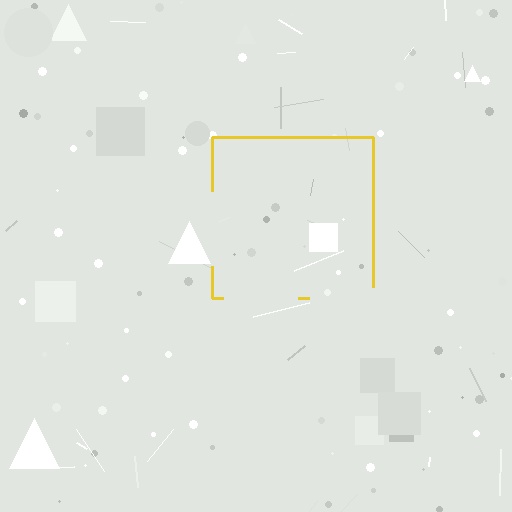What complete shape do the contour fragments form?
The contour fragments form a square.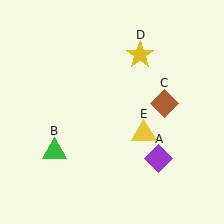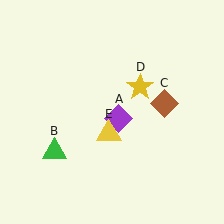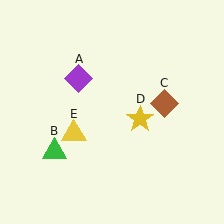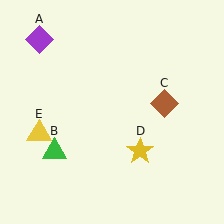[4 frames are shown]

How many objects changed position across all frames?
3 objects changed position: purple diamond (object A), yellow star (object D), yellow triangle (object E).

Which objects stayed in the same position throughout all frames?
Green triangle (object B) and brown diamond (object C) remained stationary.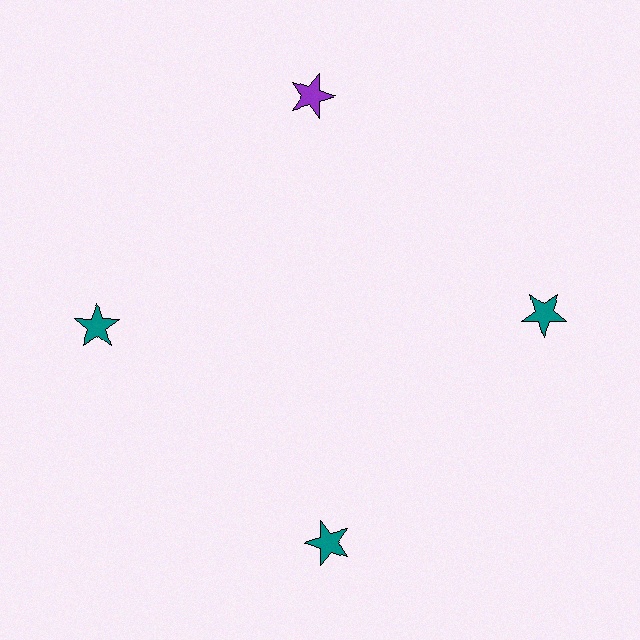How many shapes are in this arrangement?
There are 4 shapes arranged in a ring pattern.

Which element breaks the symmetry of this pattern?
The purple star at roughly the 12 o'clock position breaks the symmetry. All other shapes are teal stars.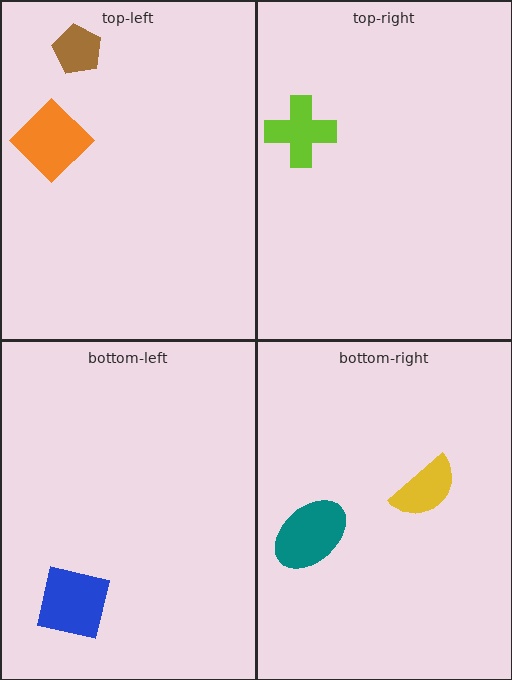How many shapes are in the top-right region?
1.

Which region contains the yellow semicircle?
The bottom-right region.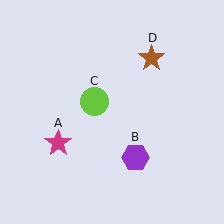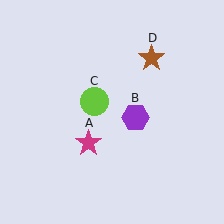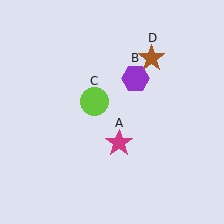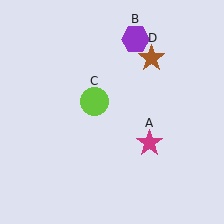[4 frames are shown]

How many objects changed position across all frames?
2 objects changed position: magenta star (object A), purple hexagon (object B).